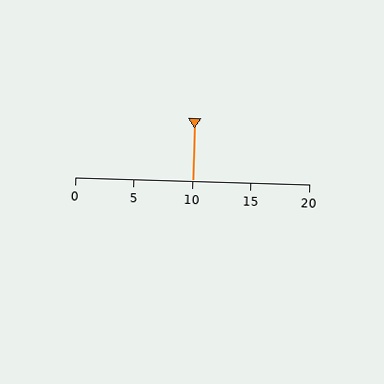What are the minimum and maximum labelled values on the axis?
The axis runs from 0 to 20.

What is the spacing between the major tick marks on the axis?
The major ticks are spaced 5 apart.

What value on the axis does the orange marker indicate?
The marker indicates approximately 10.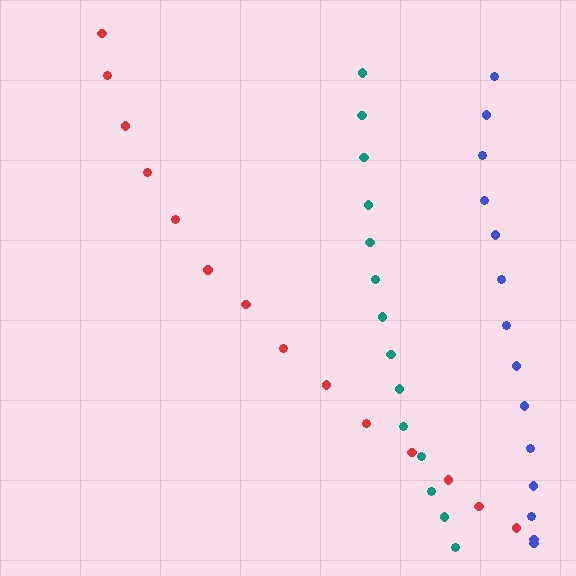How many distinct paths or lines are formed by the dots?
There are 3 distinct paths.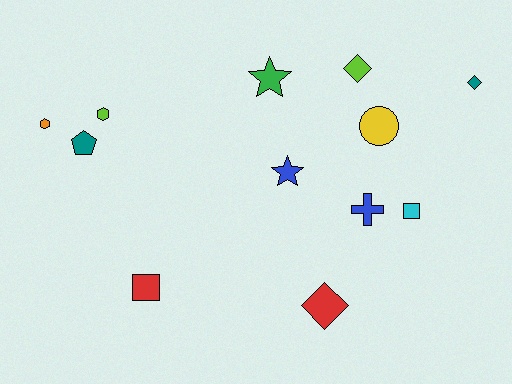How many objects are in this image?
There are 12 objects.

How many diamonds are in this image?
There are 3 diamonds.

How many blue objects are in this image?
There are 2 blue objects.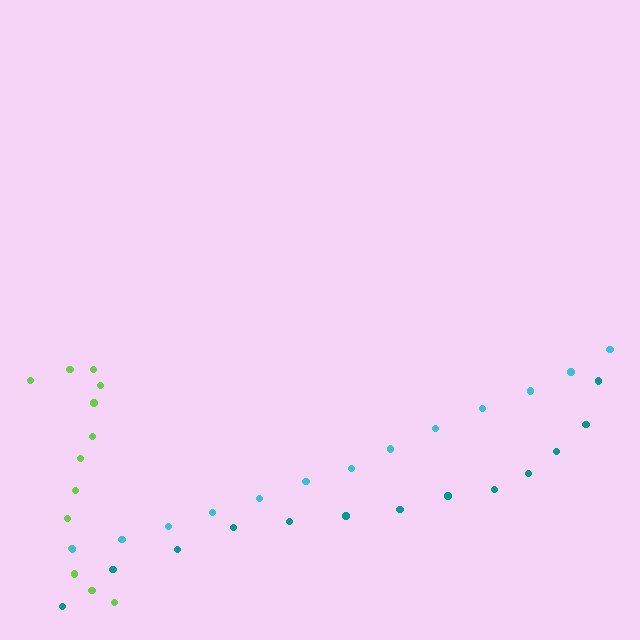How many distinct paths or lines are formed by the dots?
There are 3 distinct paths.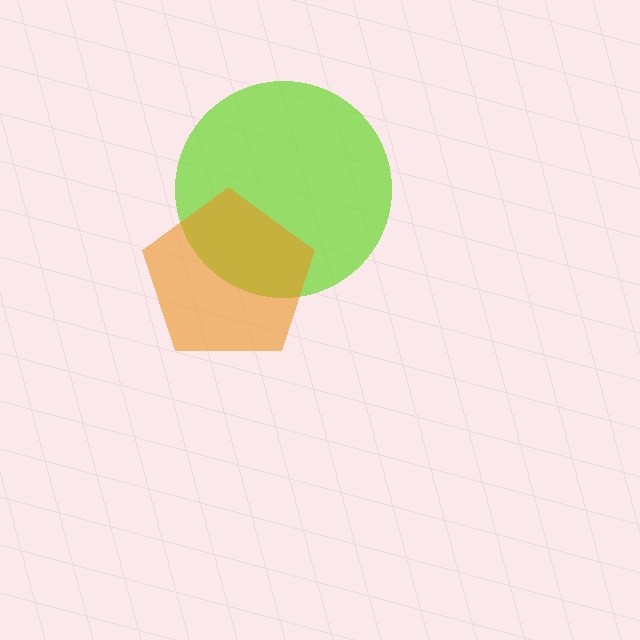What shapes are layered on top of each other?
The layered shapes are: a lime circle, an orange pentagon.